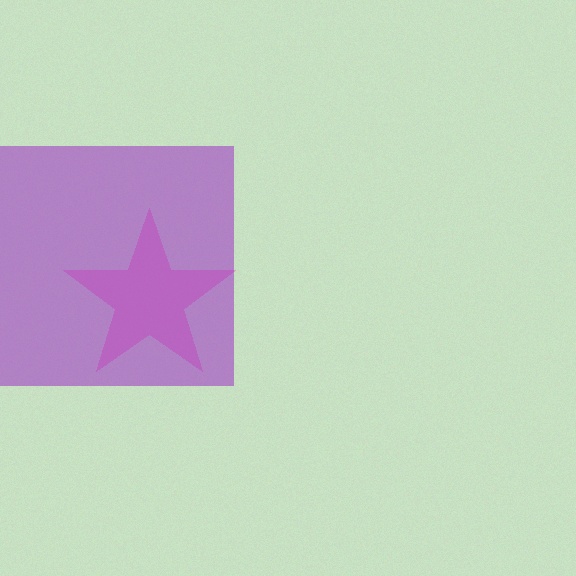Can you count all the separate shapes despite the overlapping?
Yes, there are 2 separate shapes.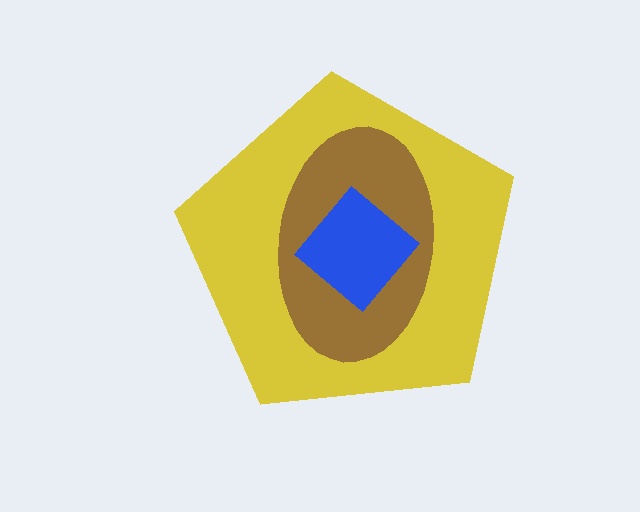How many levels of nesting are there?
3.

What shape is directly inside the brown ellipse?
The blue diamond.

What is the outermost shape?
The yellow pentagon.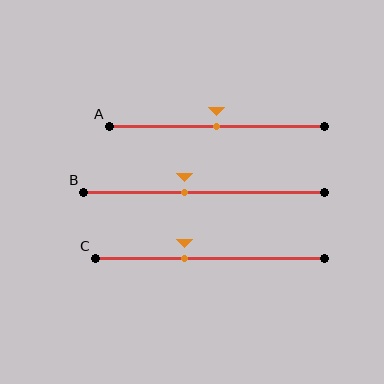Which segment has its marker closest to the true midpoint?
Segment A has its marker closest to the true midpoint.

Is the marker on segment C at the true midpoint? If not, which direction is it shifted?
No, the marker on segment C is shifted to the left by about 11% of the segment length.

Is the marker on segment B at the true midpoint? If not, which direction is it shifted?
No, the marker on segment B is shifted to the left by about 8% of the segment length.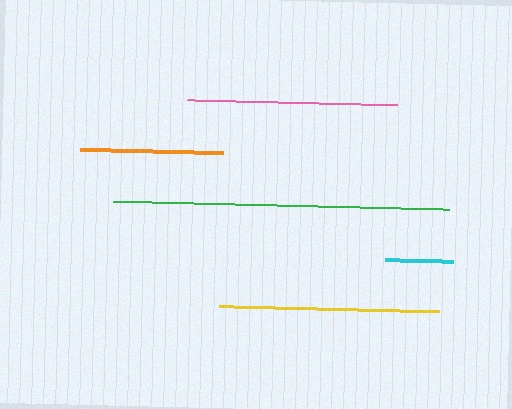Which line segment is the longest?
The green line is the longest at approximately 336 pixels.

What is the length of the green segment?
The green segment is approximately 336 pixels long.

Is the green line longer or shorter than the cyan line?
The green line is longer than the cyan line.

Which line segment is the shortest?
The cyan line is the shortest at approximately 69 pixels.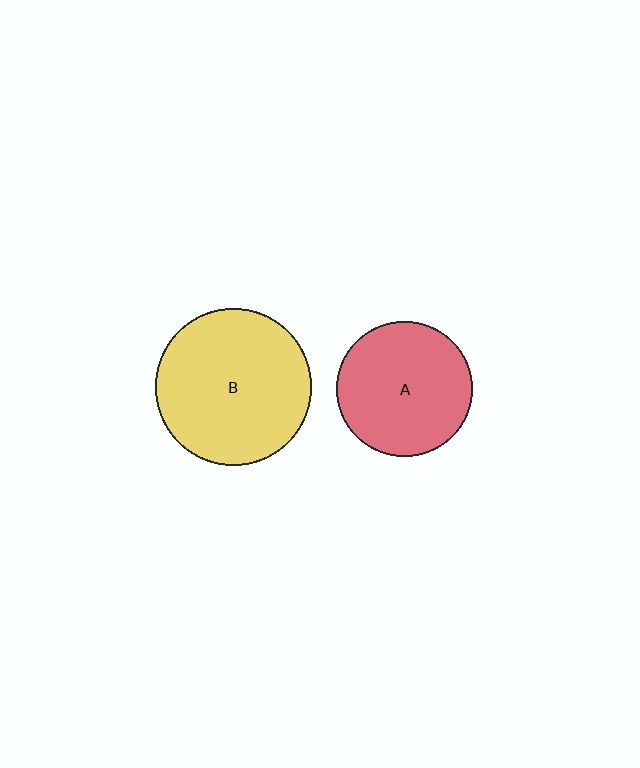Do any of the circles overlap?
No, none of the circles overlap.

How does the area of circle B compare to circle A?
Approximately 1.3 times.